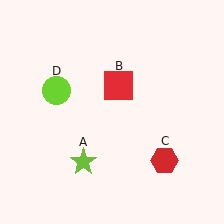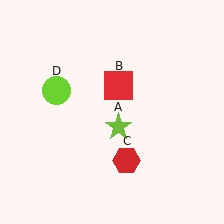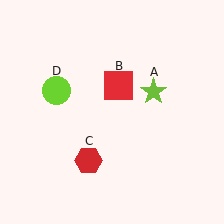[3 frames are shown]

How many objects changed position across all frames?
2 objects changed position: lime star (object A), red hexagon (object C).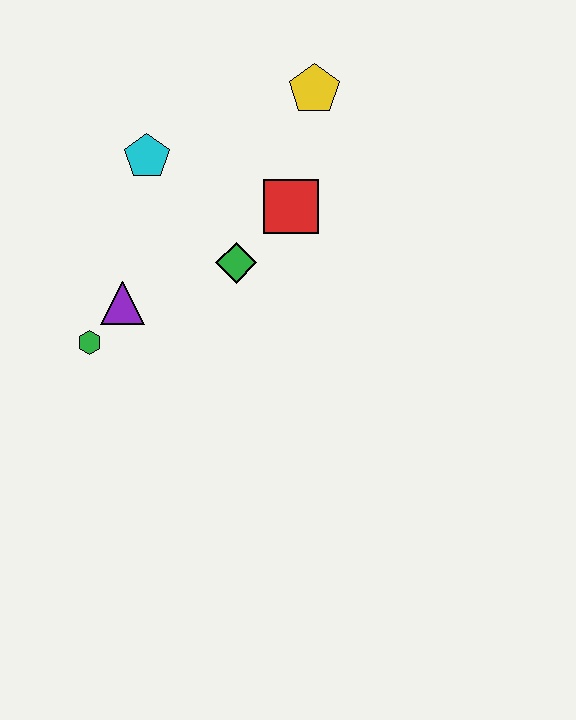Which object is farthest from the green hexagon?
The yellow pentagon is farthest from the green hexagon.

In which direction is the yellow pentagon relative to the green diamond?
The yellow pentagon is above the green diamond.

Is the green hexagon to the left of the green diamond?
Yes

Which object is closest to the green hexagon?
The purple triangle is closest to the green hexagon.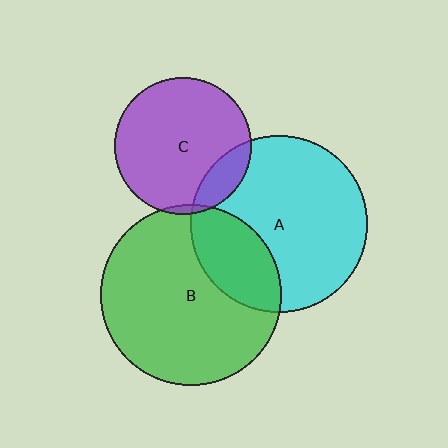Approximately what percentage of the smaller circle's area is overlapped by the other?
Approximately 15%.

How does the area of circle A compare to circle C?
Approximately 1.7 times.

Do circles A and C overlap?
Yes.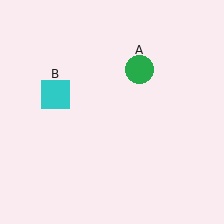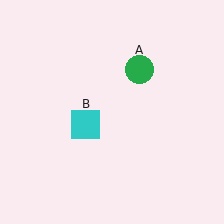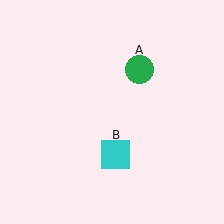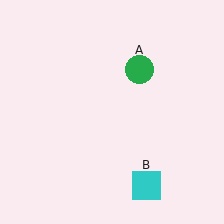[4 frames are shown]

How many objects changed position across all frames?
1 object changed position: cyan square (object B).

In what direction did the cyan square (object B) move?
The cyan square (object B) moved down and to the right.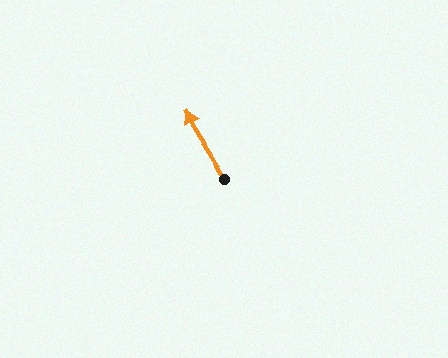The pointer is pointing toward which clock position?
Roughly 11 o'clock.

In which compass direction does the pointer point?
Northwest.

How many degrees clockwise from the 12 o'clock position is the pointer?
Approximately 328 degrees.